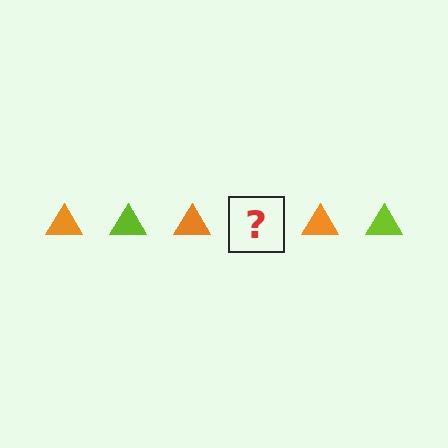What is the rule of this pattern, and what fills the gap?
The rule is that the pattern cycles through orange, lime triangles. The gap should be filled with a lime triangle.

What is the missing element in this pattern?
The missing element is a lime triangle.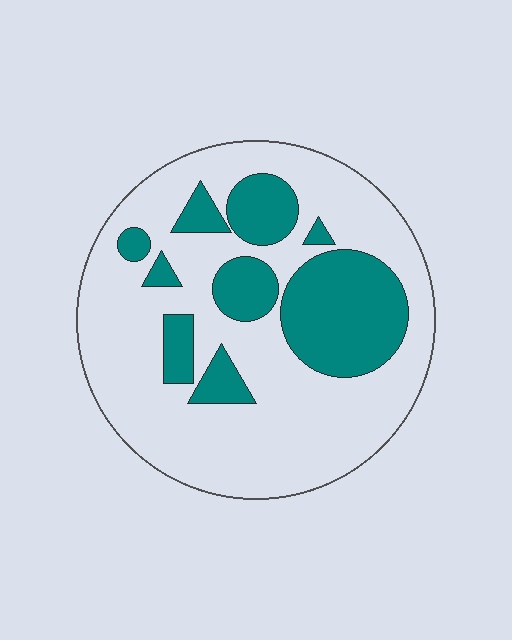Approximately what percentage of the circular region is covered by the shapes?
Approximately 30%.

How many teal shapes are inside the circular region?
9.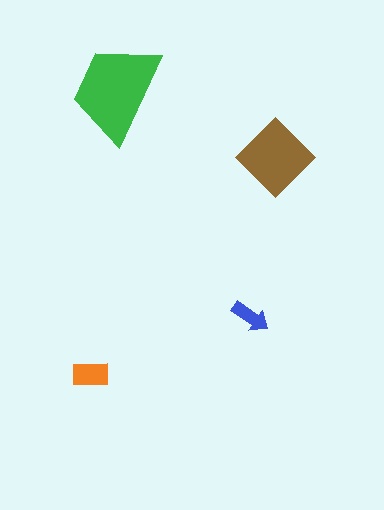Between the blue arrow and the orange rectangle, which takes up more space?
The orange rectangle.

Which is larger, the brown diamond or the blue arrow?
The brown diamond.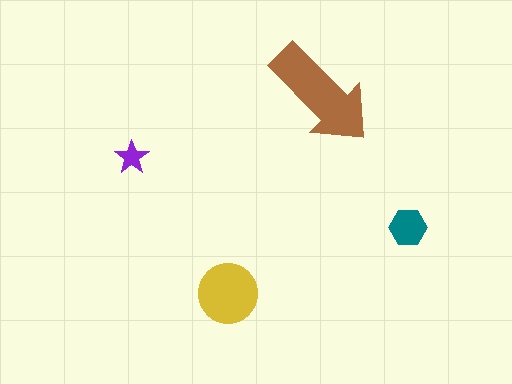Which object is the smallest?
The purple star.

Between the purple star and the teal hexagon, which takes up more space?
The teal hexagon.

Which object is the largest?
The brown arrow.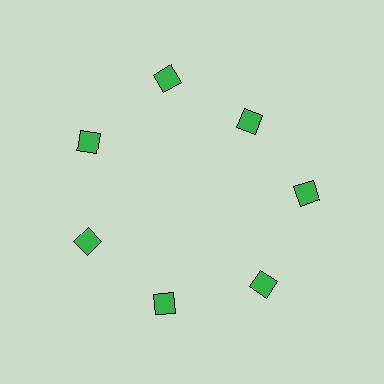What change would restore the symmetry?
The symmetry would be restored by moving it outward, back onto the ring so that all 7 diamonds sit at equal angles and equal distance from the center.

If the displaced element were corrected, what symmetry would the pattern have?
It would have 7-fold rotational symmetry — the pattern would map onto itself every 51 degrees.